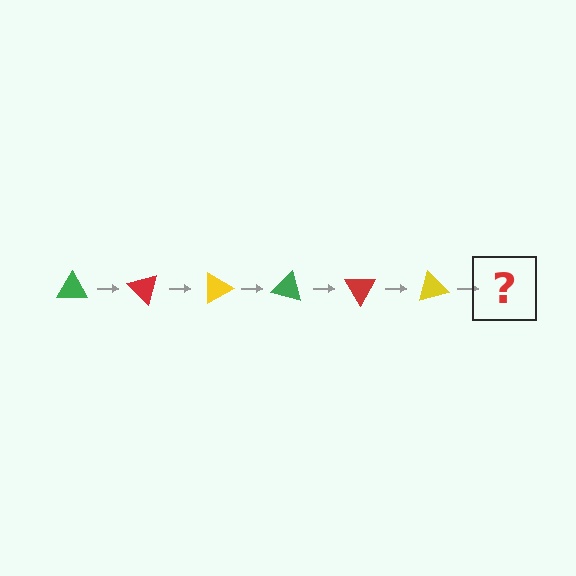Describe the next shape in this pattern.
It should be a green triangle, rotated 270 degrees from the start.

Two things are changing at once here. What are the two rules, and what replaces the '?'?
The two rules are that it rotates 45 degrees each step and the color cycles through green, red, and yellow. The '?' should be a green triangle, rotated 270 degrees from the start.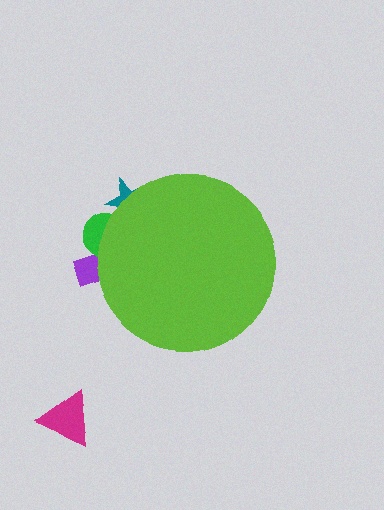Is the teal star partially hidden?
Yes, the teal star is partially hidden behind the lime circle.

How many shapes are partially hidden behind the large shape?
3 shapes are partially hidden.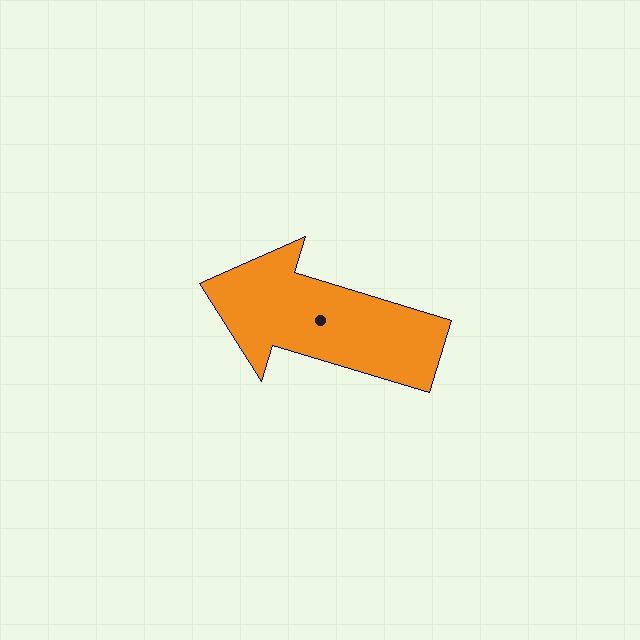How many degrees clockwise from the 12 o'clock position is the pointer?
Approximately 287 degrees.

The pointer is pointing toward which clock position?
Roughly 10 o'clock.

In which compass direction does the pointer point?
West.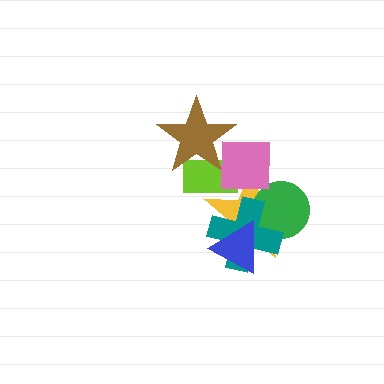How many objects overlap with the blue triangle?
2 objects overlap with the blue triangle.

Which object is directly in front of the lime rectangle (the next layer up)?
The brown star is directly in front of the lime rectangle.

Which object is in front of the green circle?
The teal cross is in front of the green circle.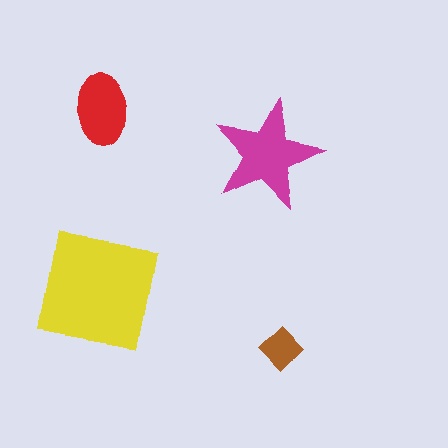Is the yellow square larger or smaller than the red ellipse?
Larger.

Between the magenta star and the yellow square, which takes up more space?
The yellow square.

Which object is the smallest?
The brown diamond.